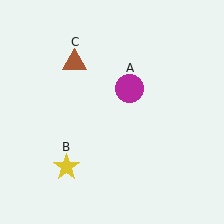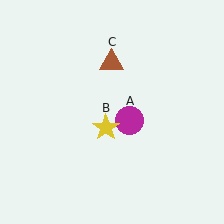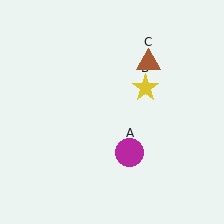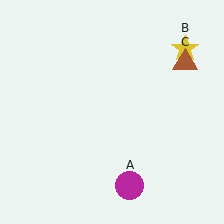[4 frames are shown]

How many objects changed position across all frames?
3 objects changed position: magenta circle (object A), yellow star (object B), brown triangle (object C).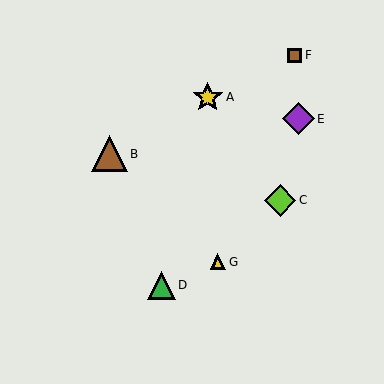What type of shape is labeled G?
Shape G is a yellow triangle.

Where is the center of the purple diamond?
The center of the purple diamond is at (298, 119).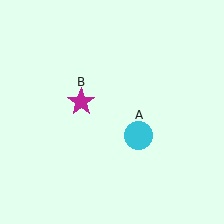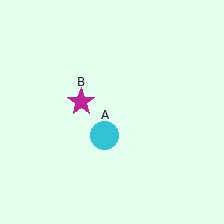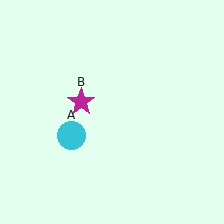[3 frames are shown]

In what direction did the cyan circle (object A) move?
The cyan circle (object A) moved left.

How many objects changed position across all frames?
1 object changed position: cyan circle (object A).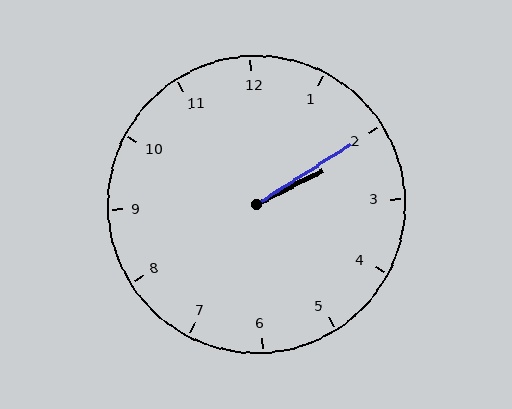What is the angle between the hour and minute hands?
Approximately 5 degrees.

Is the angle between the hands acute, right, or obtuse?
It is acute.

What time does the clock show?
2:10.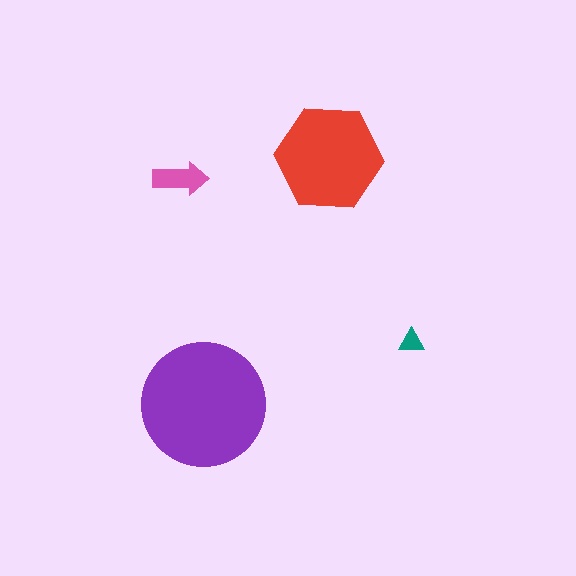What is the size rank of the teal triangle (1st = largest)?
4th.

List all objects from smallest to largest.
The teal triangle, the pink arrow, the red hexagon, the purple circle.